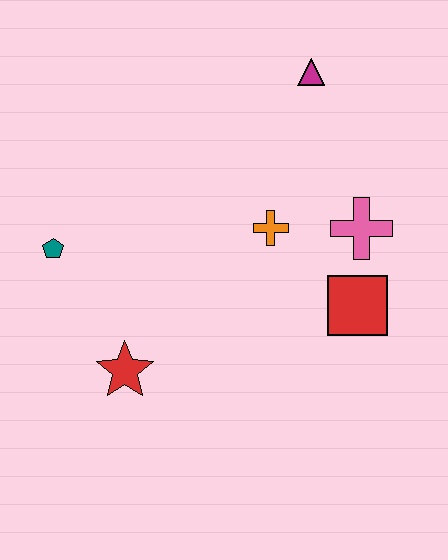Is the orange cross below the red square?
No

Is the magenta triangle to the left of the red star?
No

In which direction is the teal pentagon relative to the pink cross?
The teal pentagon is to the left of the pink cross.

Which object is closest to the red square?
The pink cross is closest to the red square.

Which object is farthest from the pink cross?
The teal pentagon is farthest from the pink cross.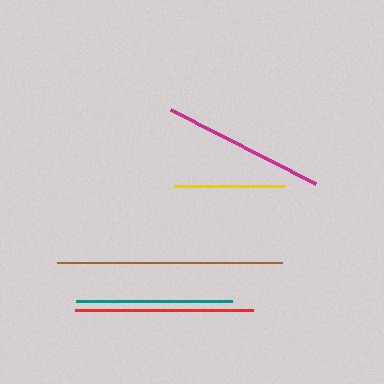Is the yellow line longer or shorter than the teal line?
The teal line is longer than the yellow line.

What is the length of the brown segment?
The brown segment is approximately 225 pixels long.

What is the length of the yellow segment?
The yellow segment is approximately 111 pixels long.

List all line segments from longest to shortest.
From longest to shortest: brown, red, magenta, teal, yellow.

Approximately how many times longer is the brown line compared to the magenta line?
The brown line is approximately 1.4 times the length of the magenta line.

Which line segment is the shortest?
The yellow line is the shortest at approximately 111 pixels.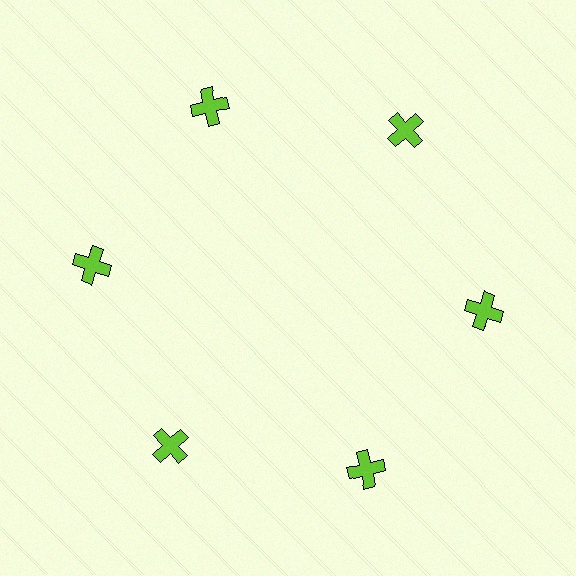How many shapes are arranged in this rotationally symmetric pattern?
There are 6 shapes, arranged in 6 groups of 1.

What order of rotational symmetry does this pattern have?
This pattern has 6-fold rotational symmetry.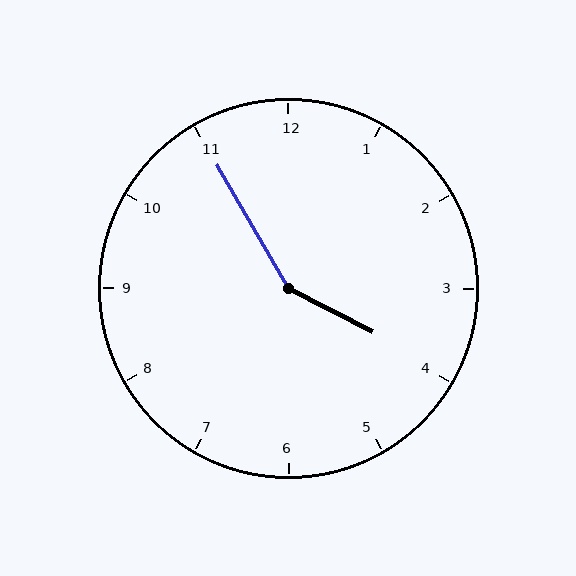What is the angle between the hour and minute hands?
Approximately 148 degrees.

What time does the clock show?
3:55.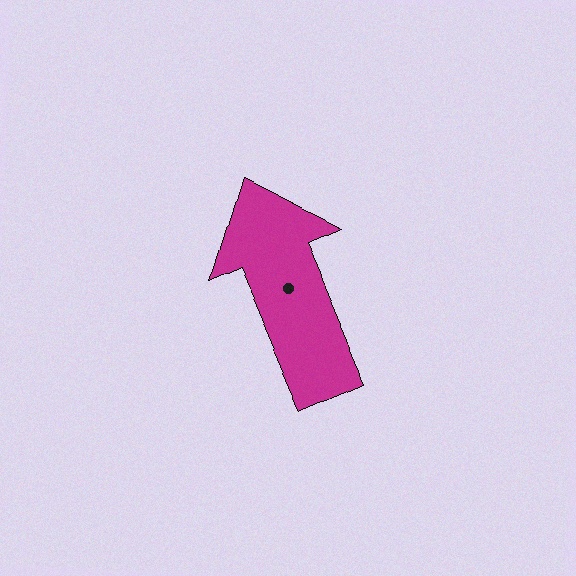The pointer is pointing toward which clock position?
Roughly 11 o'clock.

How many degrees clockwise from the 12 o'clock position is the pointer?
Approximately 337 degrees.